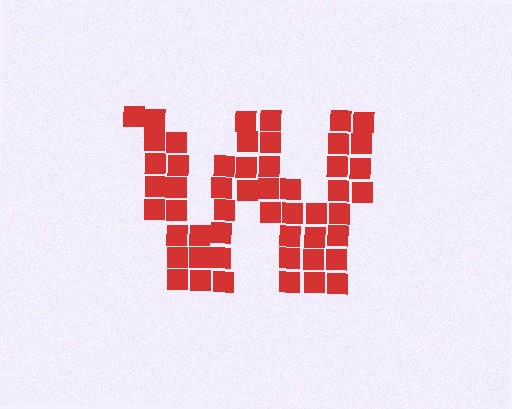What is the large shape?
The large shape is the letter W.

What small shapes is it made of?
It is made of small squares.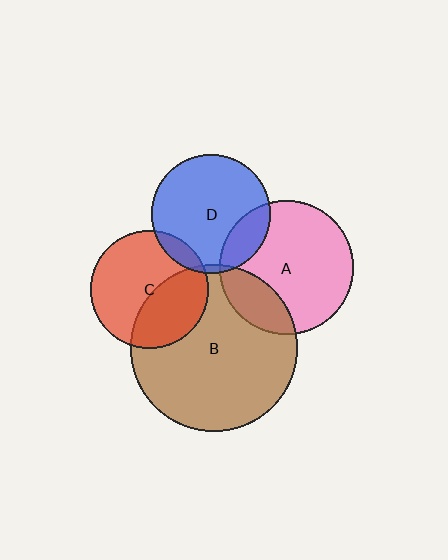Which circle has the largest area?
Circle B (brown).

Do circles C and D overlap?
Yes.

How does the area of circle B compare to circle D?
Approximately 2.0 times.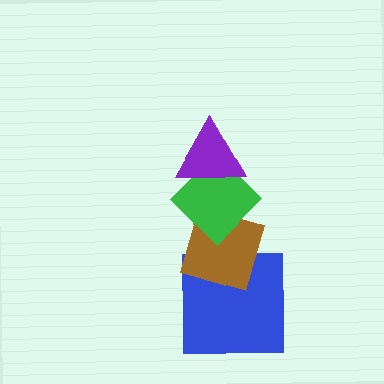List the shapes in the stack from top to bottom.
From top to bottom: the purple triangle, the green diamond, the brown diamond, the blue square.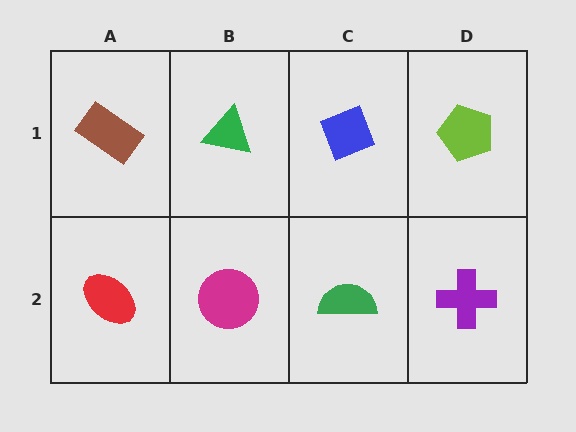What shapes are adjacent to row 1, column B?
A magenta circle (row 2, column B), a brown rectangle (row 1, column A), a blue diamond (row 1, column C).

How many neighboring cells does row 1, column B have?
3.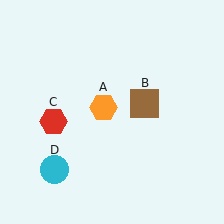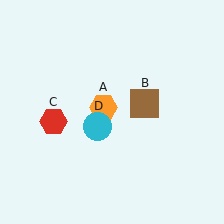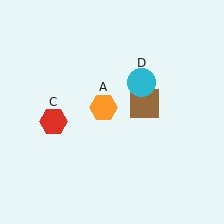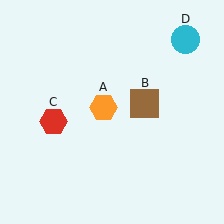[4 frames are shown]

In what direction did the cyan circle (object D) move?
The cyan circle (object D) moved up and to the right.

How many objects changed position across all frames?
1 object changed position: cyan circle (object D).